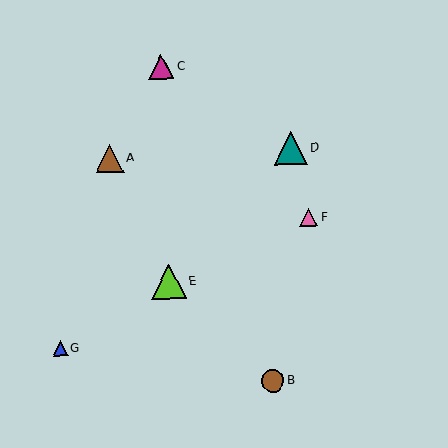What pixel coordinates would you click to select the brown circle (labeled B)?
Click at (273, 381) to select the brown circle B.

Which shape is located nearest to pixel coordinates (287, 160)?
The teal triangle (labeled D) at (291, 148) is nearest to that location.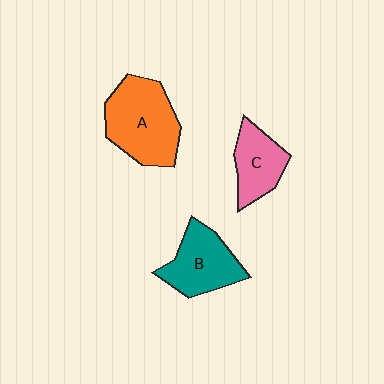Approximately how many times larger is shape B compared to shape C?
Approximately 1.3 times.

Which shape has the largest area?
Shape A (orange).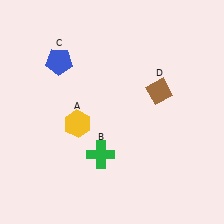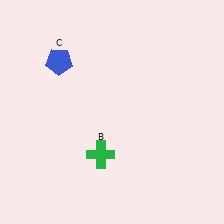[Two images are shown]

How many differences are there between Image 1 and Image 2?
There are 2 differences between the two images.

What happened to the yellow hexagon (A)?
The yellow hexagon (A) was removed in Image 2. It was in the bottom-left area of Image 1.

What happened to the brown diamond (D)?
The brown diamond (D) was removed in Image 2. It was in the top-right area of Image 1.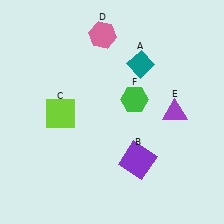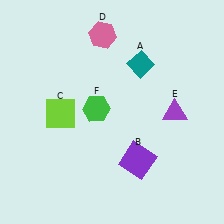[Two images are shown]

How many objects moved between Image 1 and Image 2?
1 object moved between the two images.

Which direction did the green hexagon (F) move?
The green hexagon (F) moved left.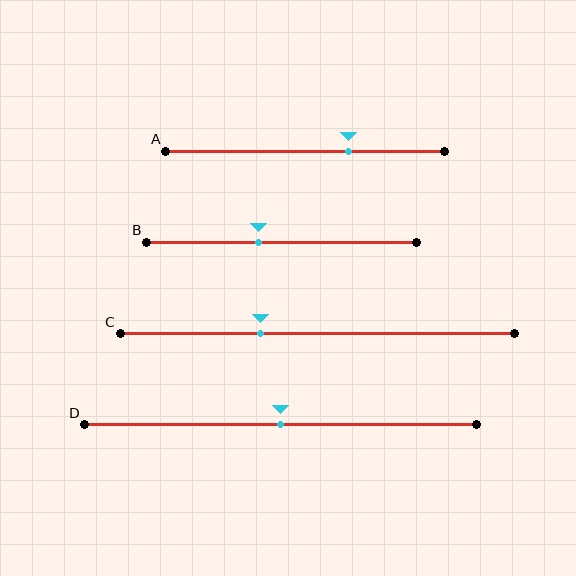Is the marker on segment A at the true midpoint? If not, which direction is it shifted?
No, the marker on segment A is shifted to the right by about 16% of the segment length.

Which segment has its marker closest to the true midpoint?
Segment D has its marker closest to the true midpoint.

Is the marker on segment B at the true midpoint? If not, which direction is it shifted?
No, the marker on segment B is shifted to the left by about 9% of the segment length.